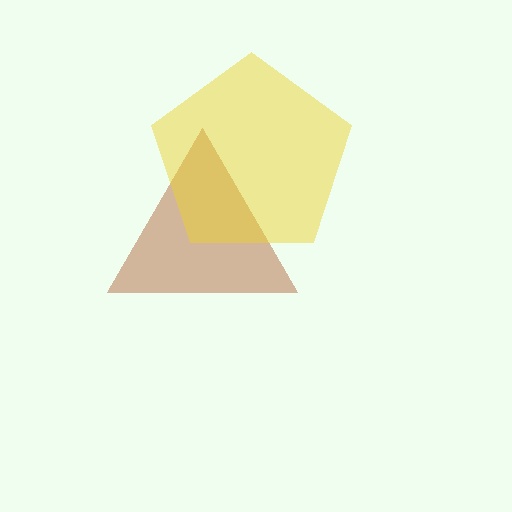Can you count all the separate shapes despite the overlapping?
Yes, there are 2 separate shapes.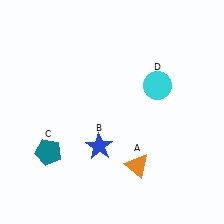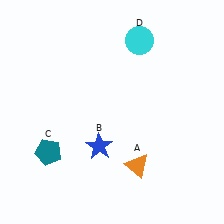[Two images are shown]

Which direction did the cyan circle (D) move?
The cyan circle (D) moved up.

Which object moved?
The cyan circle (D) moved up.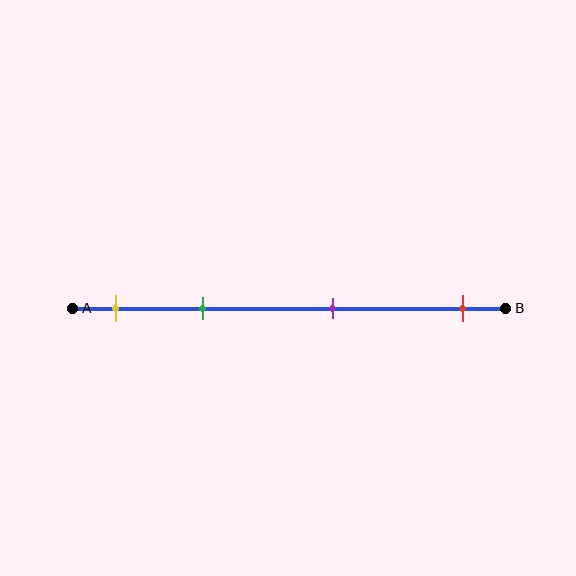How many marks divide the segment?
There are 4 marks dividing the segment.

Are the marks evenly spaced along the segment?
No, the marks are not evenly spaced.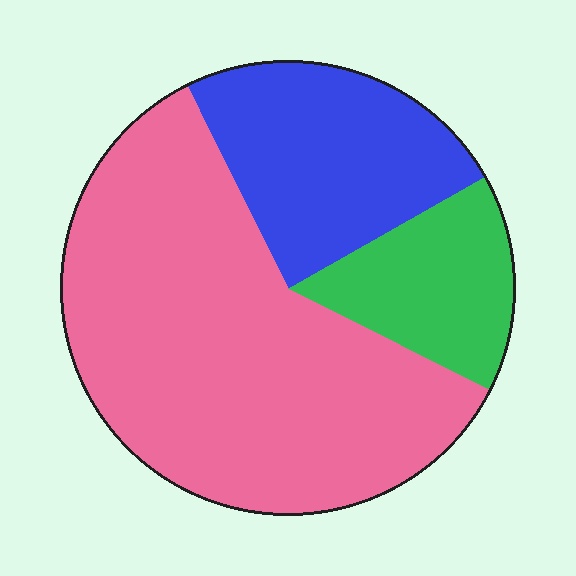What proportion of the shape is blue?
Blue covers about 25% of the shape.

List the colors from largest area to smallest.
From largest to smallest: pink, blue, green.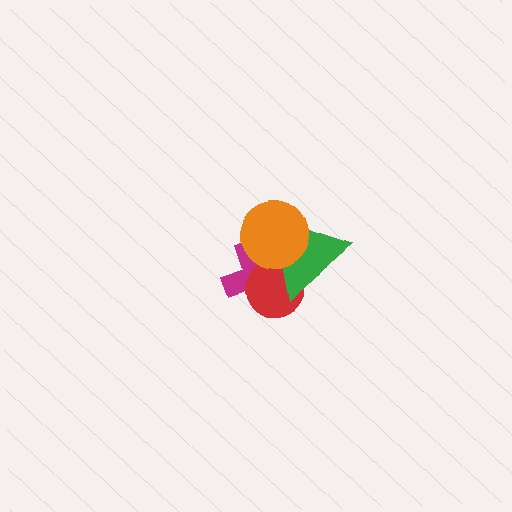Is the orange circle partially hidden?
No, no other shape covers it.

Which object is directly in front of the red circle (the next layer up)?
The green triangle is directly in front of the red circle.